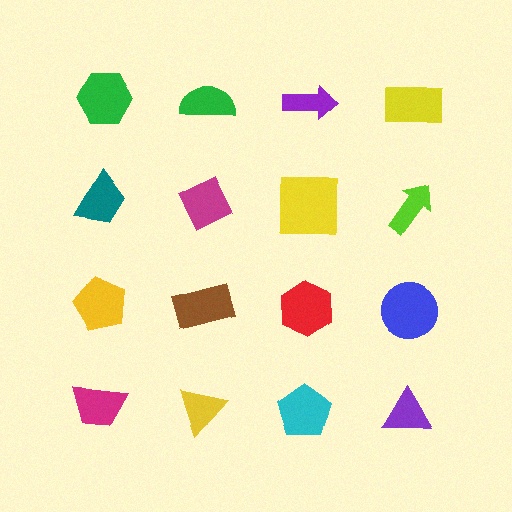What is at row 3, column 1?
A yellow pentagon.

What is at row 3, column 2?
A brown rectangle.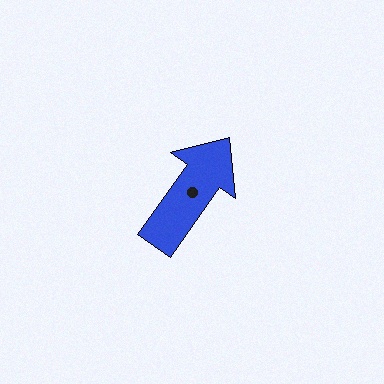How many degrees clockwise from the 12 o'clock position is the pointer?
Approximately 35 degrees.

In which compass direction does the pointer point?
Northeast.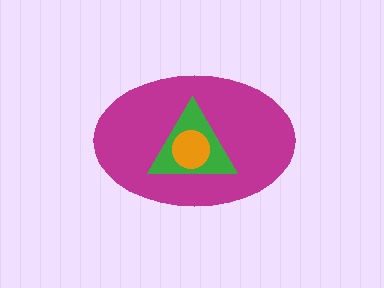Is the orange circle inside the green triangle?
Yes.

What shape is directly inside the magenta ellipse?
The green triangle.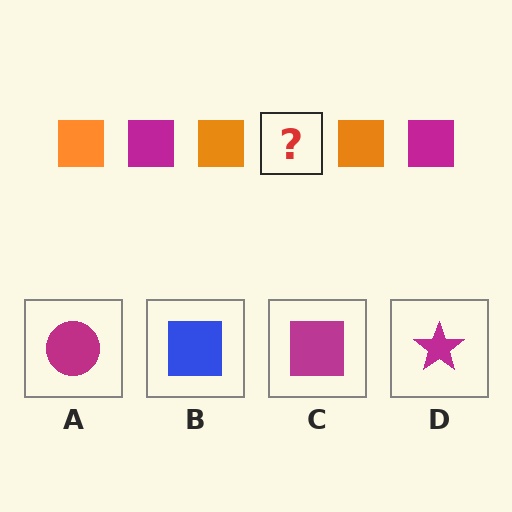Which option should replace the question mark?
Option C.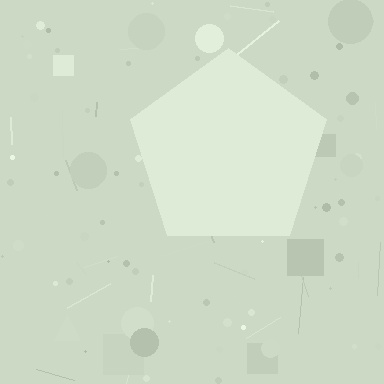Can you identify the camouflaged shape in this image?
The camouflaged shape is a pentagon.